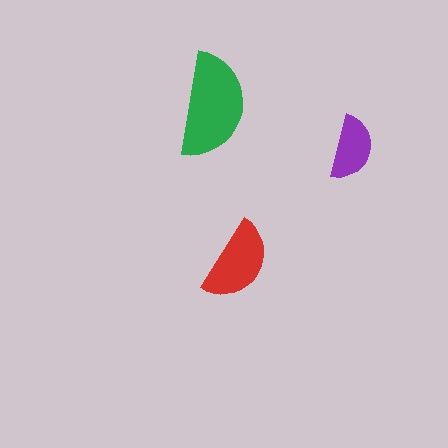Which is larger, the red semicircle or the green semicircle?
The green one.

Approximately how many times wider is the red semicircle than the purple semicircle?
About 1.5 times wider.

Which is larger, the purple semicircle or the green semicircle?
The green one.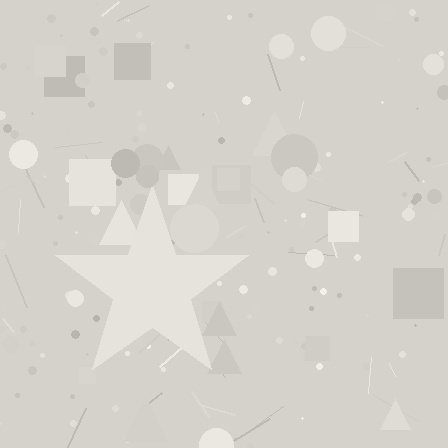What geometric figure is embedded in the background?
A star is embedded in the background.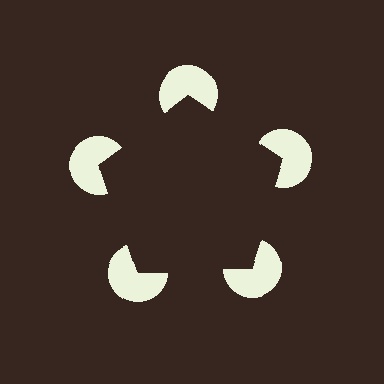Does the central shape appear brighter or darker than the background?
It typically appears slightly darker than the background, even though no actual brightness change is drawn.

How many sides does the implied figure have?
5 sides.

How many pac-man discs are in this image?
There are 5 — one at each vertex of the illusory pentagon.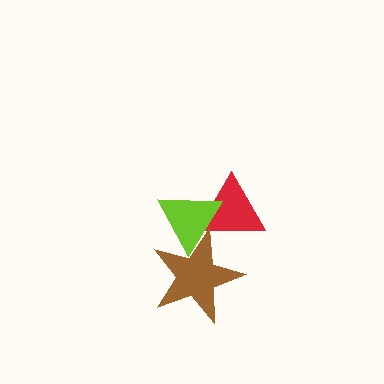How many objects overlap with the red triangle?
2 objects overlap with the red triangle.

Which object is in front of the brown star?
The lime triangle is in front of the brown star.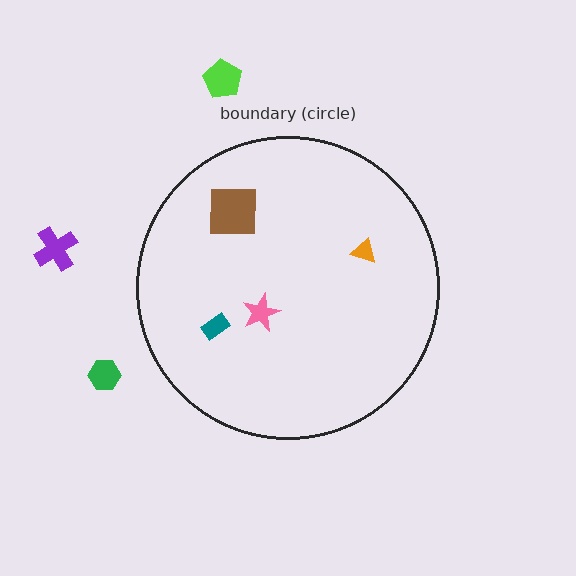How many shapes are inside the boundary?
4 inside, 3 outside.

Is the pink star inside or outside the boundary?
Inside.